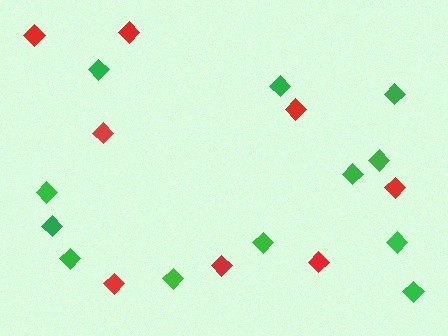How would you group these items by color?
There are 2 groups: one group of red diamonds (8) and one group of green diamonds (12).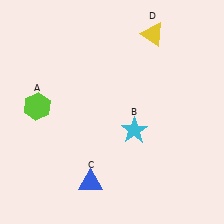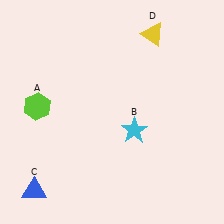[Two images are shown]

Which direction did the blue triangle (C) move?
The blue triangle (C) moved left.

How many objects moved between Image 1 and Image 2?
1 object moved between the two images.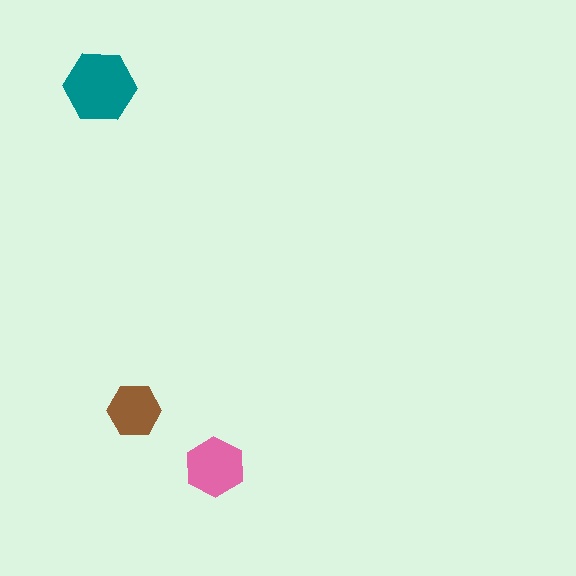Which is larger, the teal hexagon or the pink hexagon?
The teal one.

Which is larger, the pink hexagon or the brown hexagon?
The pink one.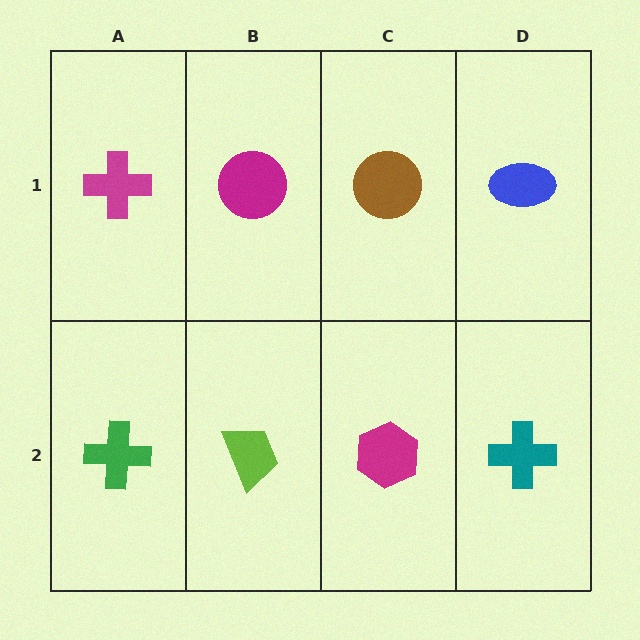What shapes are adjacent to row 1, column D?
A teal cross (row 2, column D), a brown circle (row 1, column C).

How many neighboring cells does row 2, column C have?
3.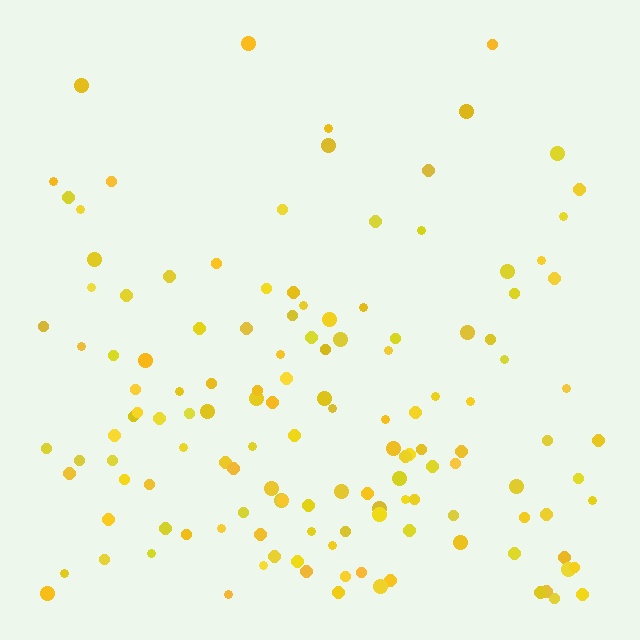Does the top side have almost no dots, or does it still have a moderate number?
Still a moderate number, just noticeably fewer than the bottom.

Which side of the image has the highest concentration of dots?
The bottom.